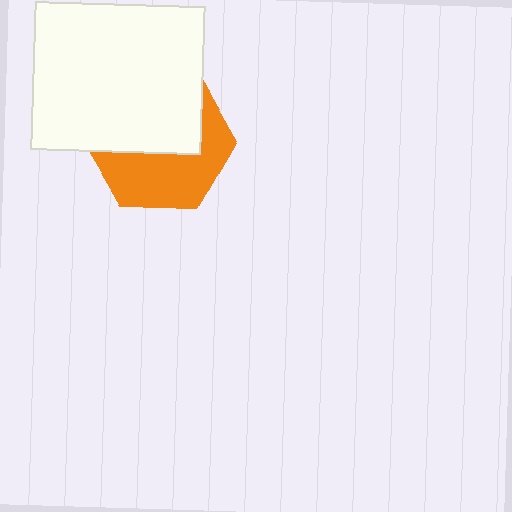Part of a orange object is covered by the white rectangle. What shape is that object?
It is a hexagon.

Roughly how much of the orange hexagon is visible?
About half of it is visible (roughly 48%).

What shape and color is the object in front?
The object in front is a white rectangle.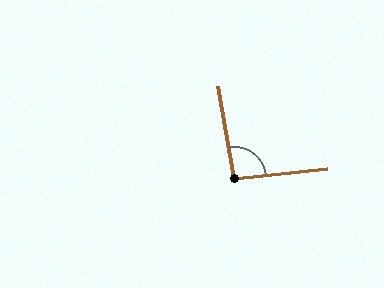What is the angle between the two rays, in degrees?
Approximately 94 degrees.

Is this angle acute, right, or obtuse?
It is approximately a right angle.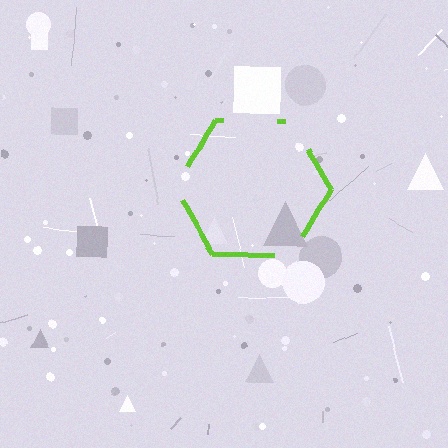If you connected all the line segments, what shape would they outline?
They would outline a hexagon.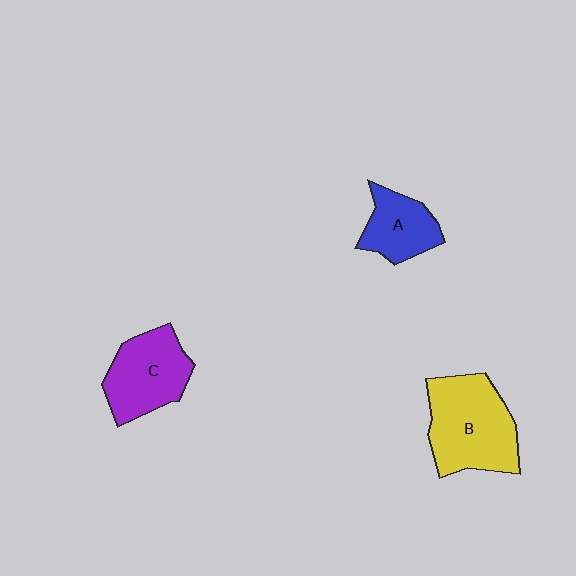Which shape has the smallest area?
Shape A (blue).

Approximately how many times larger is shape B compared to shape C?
Approximately 1.3 times.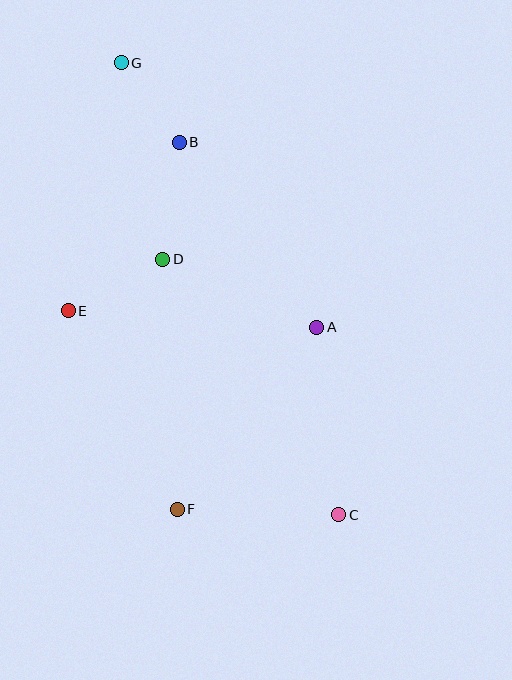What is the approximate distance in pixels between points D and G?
The distance between D and G is approximately 201 pixels.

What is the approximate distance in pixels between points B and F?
The distance between B and F is approximately 367 pixels.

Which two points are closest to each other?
Points B and G are closest to each other.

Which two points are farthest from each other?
Points C and G are farthest from each other.